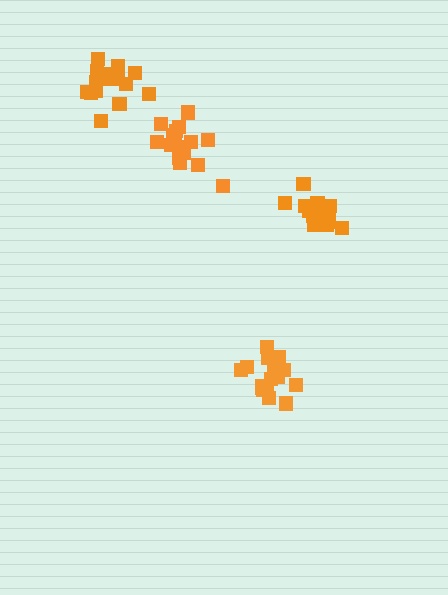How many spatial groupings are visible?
There are 4 spatial groupings.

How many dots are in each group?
Group 1: 17 dots, Group 2: 15 dots, Group 3: 15 dots, Group 4: 17 dots (64 total).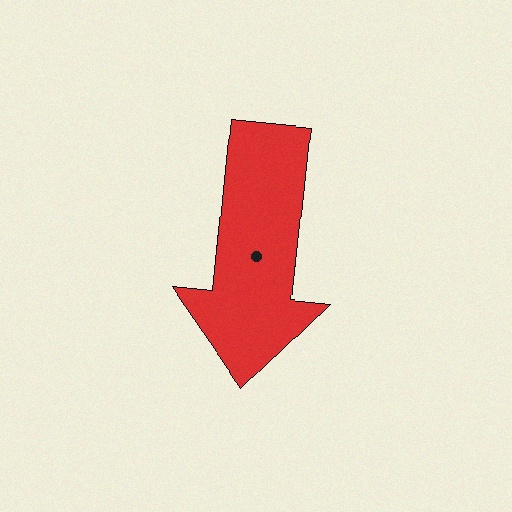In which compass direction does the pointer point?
South.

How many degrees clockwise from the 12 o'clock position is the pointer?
Approximately 186 degrees.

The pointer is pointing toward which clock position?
Roughly 6 o'clock.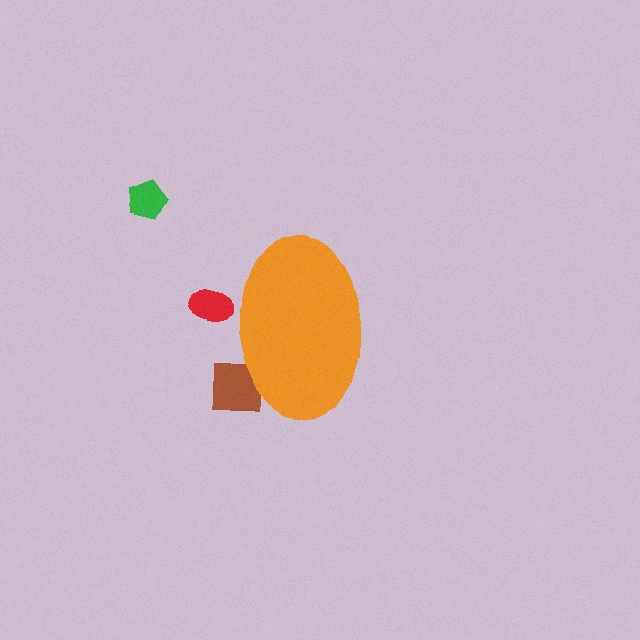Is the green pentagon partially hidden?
No, the green pentagon is fully visible.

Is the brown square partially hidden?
Yes, the brown square is partially hidden behind the orange ellipse.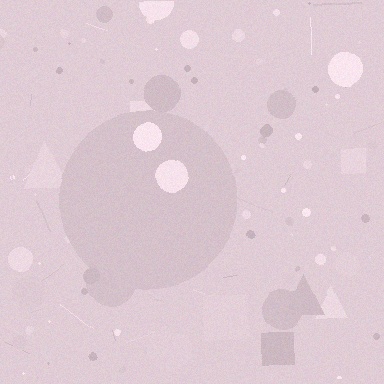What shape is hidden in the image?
A circle is hidden in the image.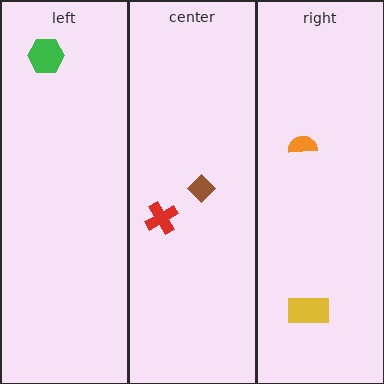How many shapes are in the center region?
2.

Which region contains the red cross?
The center region.